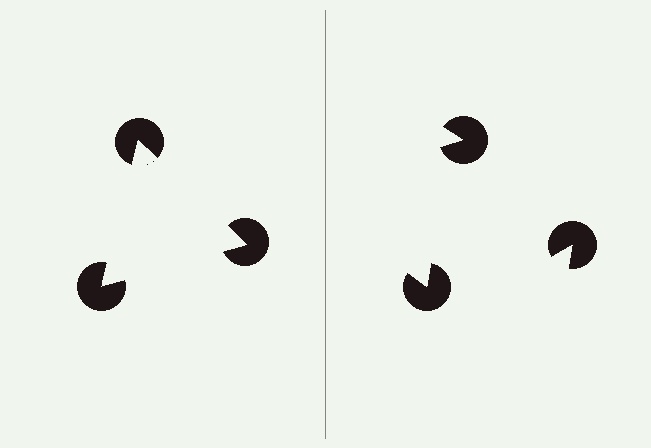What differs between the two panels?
The pac-man discs are positioned identically on both sides; only the wedge orientations differ. On the left they align to a triangle; on the right they are misaligned.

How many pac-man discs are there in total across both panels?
6 — 3 on each side.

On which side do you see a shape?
An illusory triangle appears on the left side. On the right side the wedge cuts are rotated, so no coherent shape forms.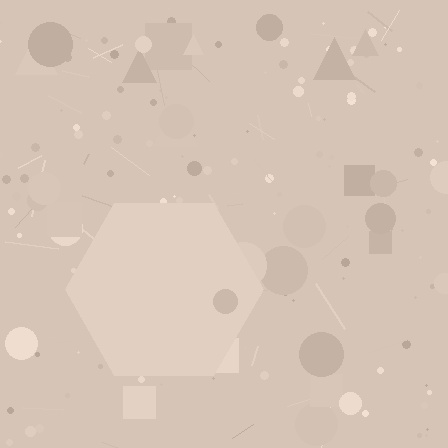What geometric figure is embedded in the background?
A hexagon is embedded in the background.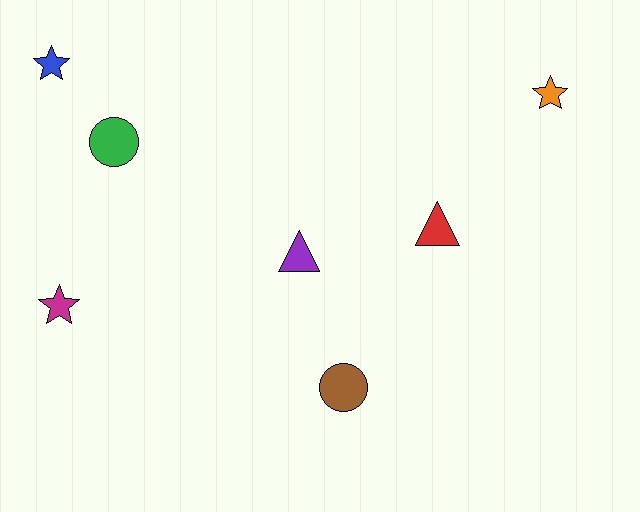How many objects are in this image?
There are 7 objects.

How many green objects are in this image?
There is 1 green object.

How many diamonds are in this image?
There are no diamonds.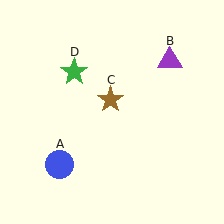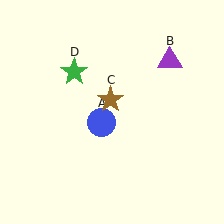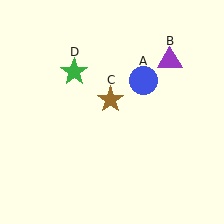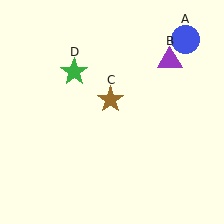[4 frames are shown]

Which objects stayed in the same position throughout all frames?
Purple triangle (object B) and brown star (object C) and green star (object D) remained stationary.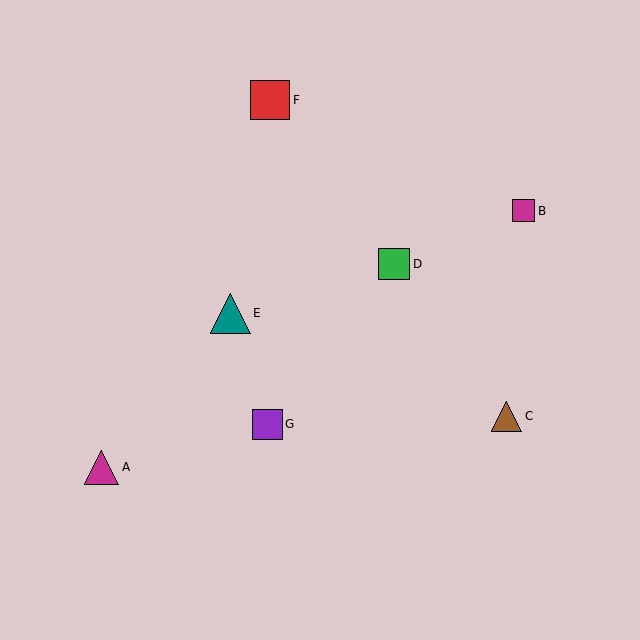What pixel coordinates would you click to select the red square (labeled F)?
Click at (270, 100) to select the red square F.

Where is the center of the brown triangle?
The center of the brown triangle is at (507, 416).